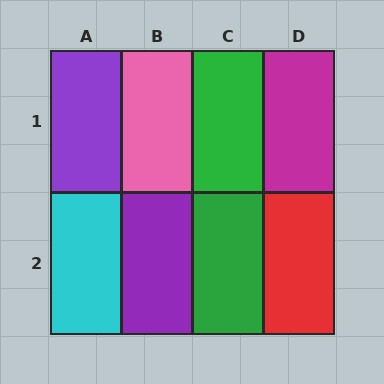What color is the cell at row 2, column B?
Purple.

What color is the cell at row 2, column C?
Green.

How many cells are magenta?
1 cell is magenta.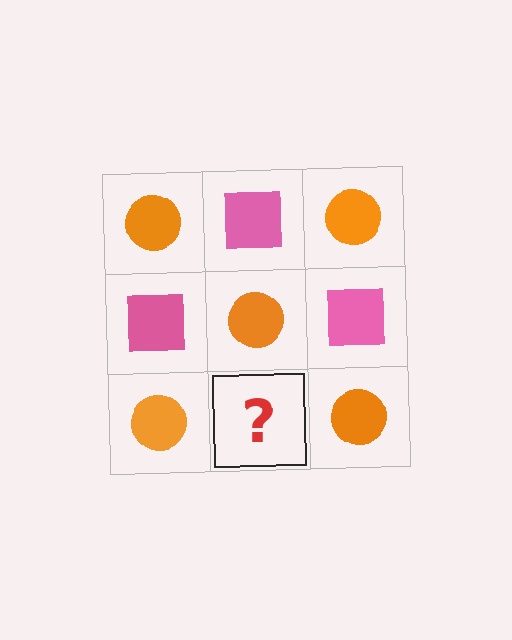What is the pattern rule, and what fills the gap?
The rule is that it alternates orange circle and pink square in a checkerboard pattern. The gap should be filled with a pink square.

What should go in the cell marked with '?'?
The missing cell should contain a pink square.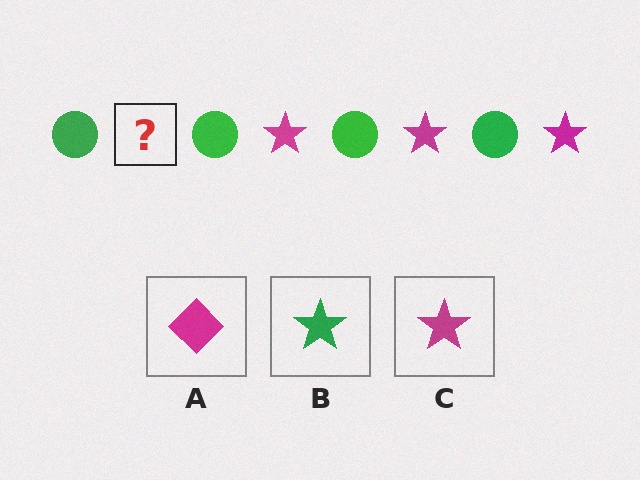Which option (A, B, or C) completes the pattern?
C.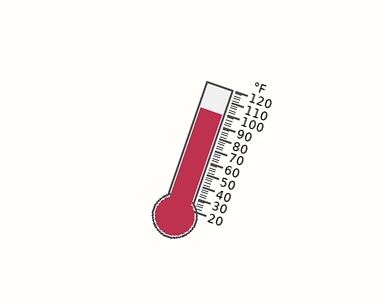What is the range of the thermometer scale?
The thermometer scale ranges from 20°F to 120°F.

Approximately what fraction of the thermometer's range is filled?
The thermometer is filled to approximately 80% of its range.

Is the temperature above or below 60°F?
The temperature is above 60°F.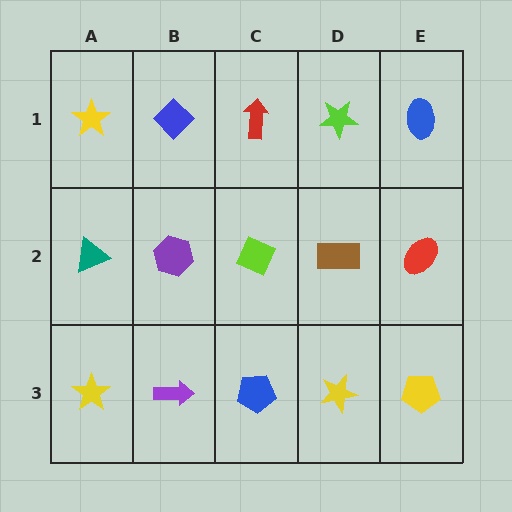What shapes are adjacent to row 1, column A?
A teal triangle (row 2, column A), a blue diamond (row 1, column B).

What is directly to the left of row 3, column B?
A yellow star.